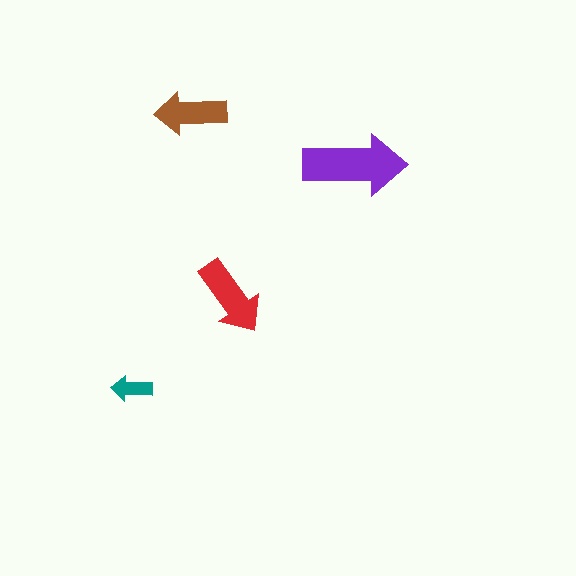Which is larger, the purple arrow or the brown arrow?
The purple one.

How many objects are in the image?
There are 4 objects in the image.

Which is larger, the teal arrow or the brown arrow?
The brown one.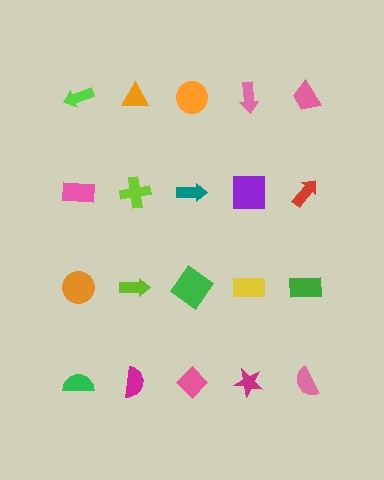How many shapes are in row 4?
5 shapes.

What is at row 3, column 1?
An orange circle.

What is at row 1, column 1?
A lime arrow.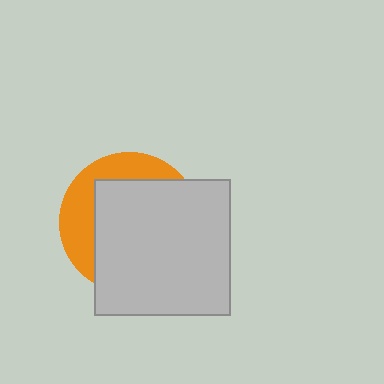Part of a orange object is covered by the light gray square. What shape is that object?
It is a circle.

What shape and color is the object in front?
The object in front is a light gray square.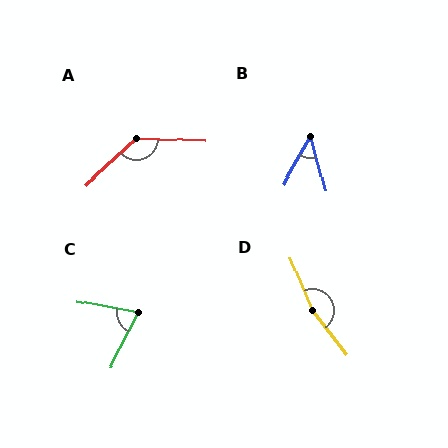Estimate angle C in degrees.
Approximately 73 degrees.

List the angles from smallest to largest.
B (44°), C (73°), A (134°), D (164°).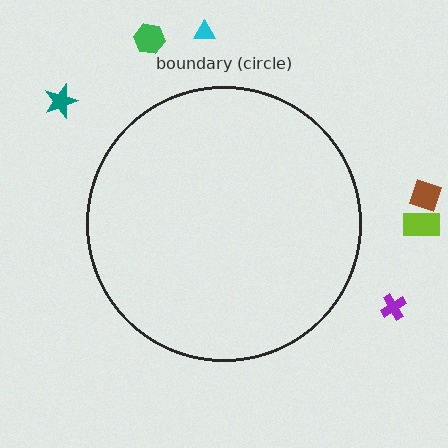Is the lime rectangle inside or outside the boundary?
Outside.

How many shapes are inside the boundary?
0 inside, 6 outside.